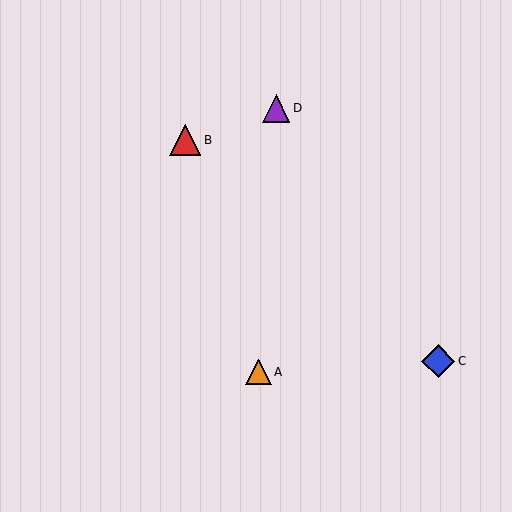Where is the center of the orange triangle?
The center of the orange triangle is at (259, 372).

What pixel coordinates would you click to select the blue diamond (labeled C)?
Click at (438, 361) to select the blue diamond C.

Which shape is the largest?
The blue diamond (labeled C) is the largest.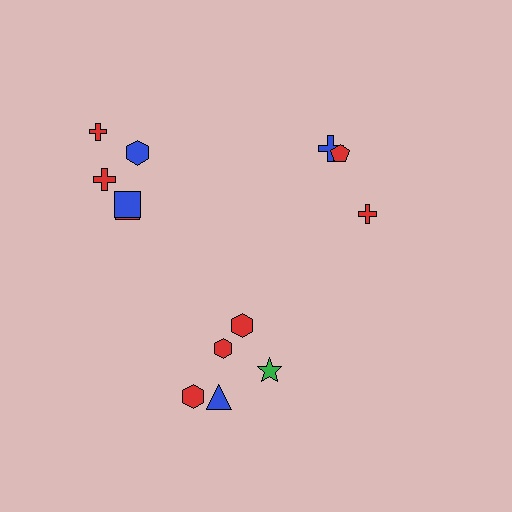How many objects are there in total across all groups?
There are 13 objects.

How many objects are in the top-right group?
There are 3 objects.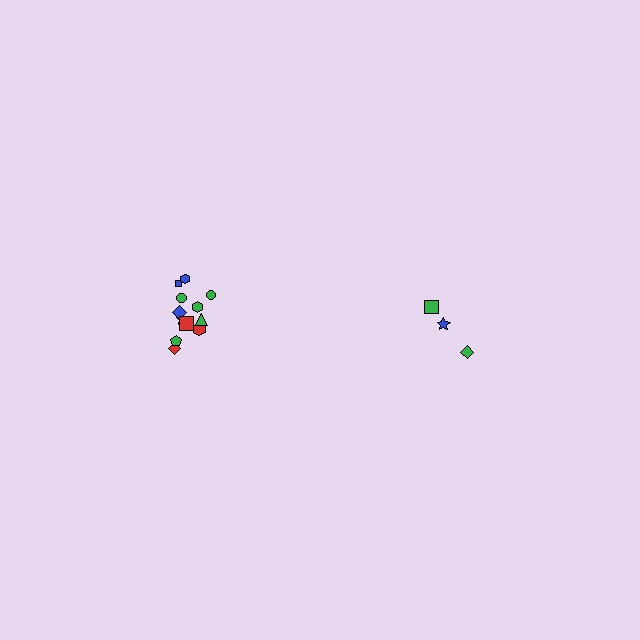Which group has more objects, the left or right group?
The left group.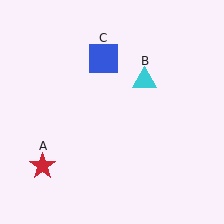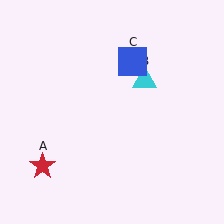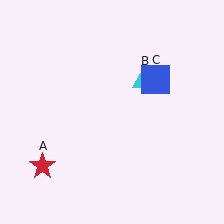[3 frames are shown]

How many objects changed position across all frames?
1 object changed position: blue square (object C).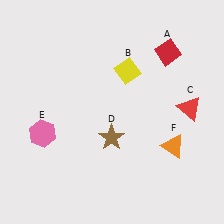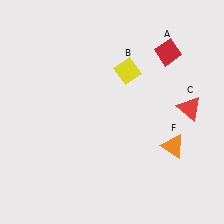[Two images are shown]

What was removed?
The brown star (D), the pink hexagon (E) were removed in Image 2.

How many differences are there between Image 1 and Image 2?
There are 2 differences between the two images.